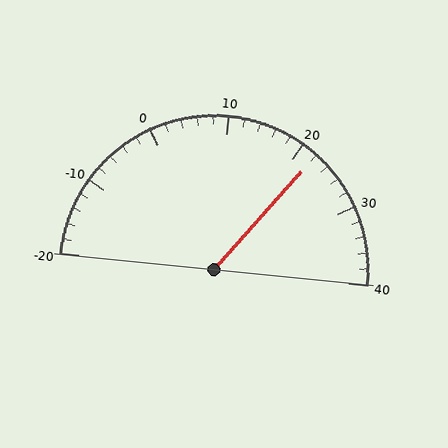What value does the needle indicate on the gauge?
The needle indicates approximately 22.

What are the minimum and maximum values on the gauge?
The gauge ranges from -20 to 40.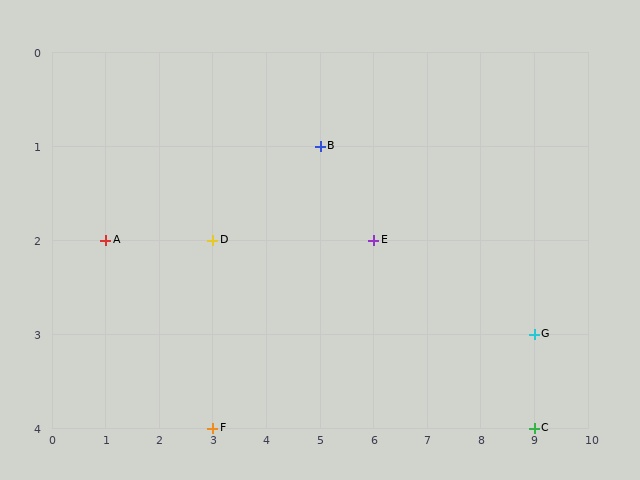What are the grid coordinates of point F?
Point F is at grid coordinates (3, 4).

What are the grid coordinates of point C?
Point C is at grid coordinates (9, 4).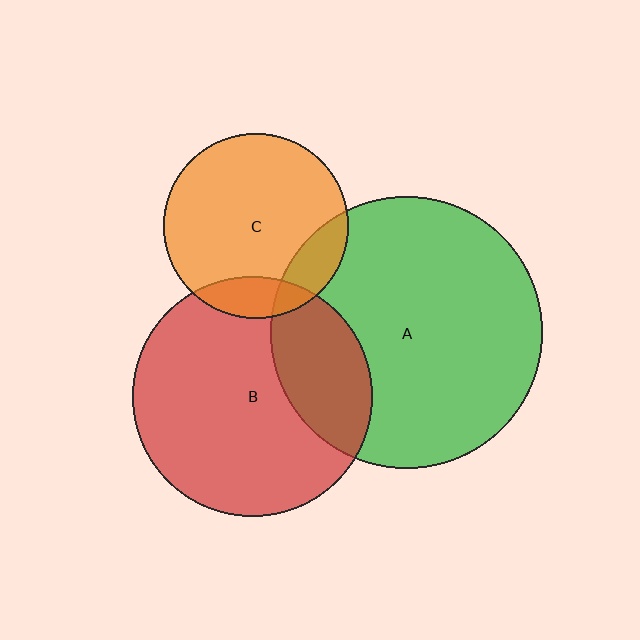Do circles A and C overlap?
Yes.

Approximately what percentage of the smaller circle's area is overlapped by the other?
Approximately 15%.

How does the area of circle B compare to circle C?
Approximately 1.7 times.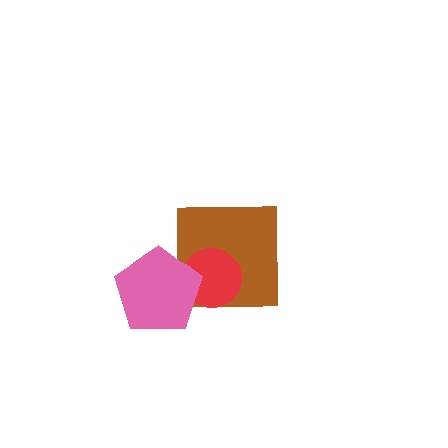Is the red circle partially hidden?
Yes, it is partially covered by another shape.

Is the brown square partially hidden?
Yes, it is partially covered by another shape.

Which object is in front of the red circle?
The pink pentagon is in front of the red circle.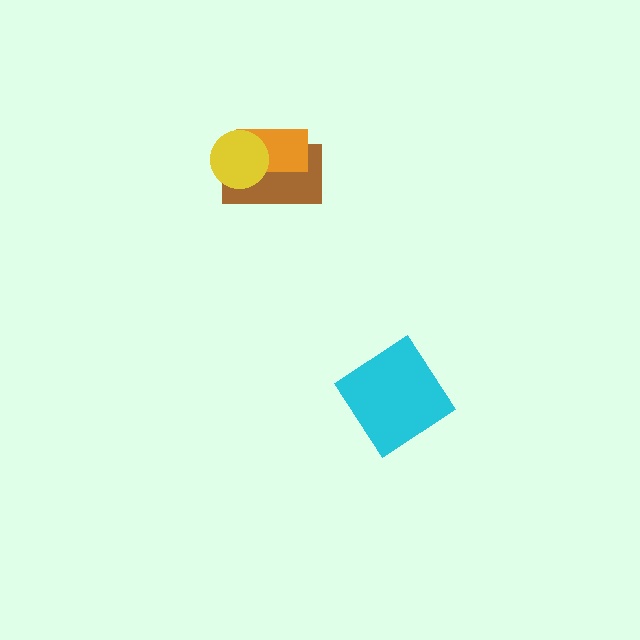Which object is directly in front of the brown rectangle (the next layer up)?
The orange rectangle is directly in front of the brown rectangle.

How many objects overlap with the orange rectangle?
2 objects overlap with the orange rectangle.